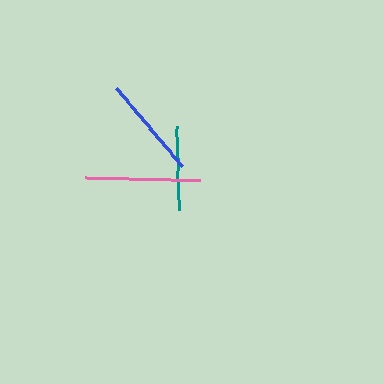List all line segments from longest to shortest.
From longest to shortest: pink, blue, teal.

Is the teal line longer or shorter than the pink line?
The pink line is longer than the teal line.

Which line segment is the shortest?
The teal line is the shortest at approximately 85 pixels.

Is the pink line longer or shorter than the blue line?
The pink line is longer than the blue line.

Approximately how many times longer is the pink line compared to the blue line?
The pink line is approximately 1.1 times the length of the blue line.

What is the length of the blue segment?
The blue segment is approximately 101 pixels long.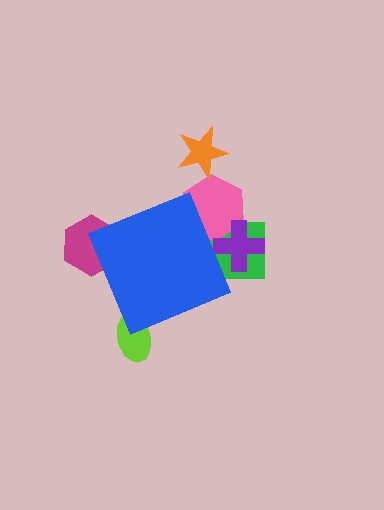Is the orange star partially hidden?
No, the orange star is fully visible.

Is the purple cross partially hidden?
Yes, the purple cross is partially hidden behind the blue diamond.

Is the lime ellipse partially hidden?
Yes, the lime ellipse is partially hidden behind the blue diamond.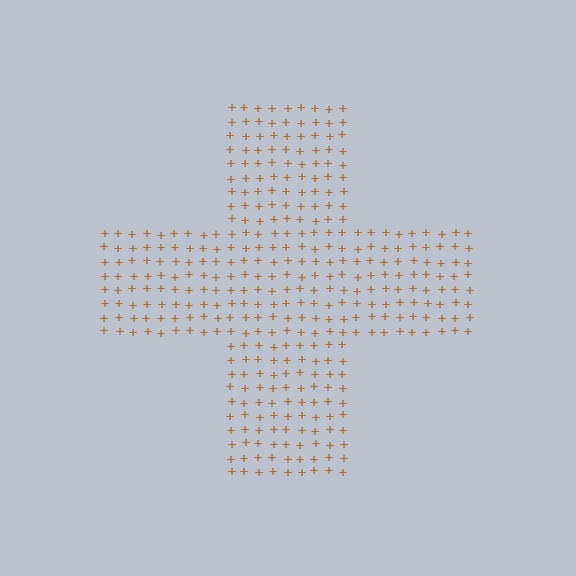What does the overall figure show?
The overall figure shows a cross.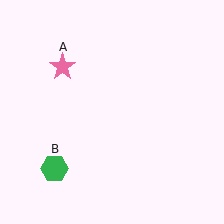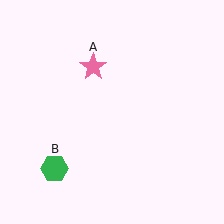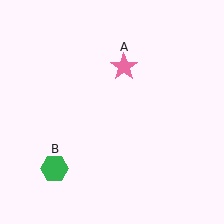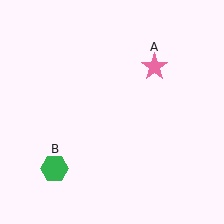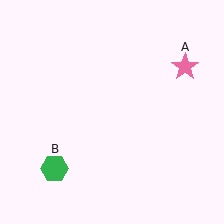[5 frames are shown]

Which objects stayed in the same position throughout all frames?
Green hexagon (object B) remained stationary.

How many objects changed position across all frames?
1 object changed position: pink star (object A).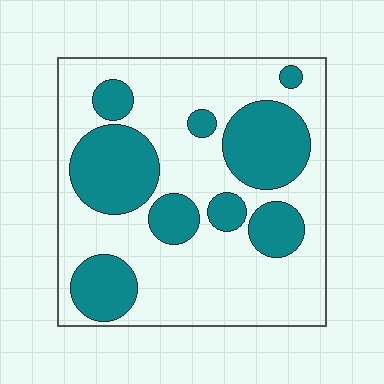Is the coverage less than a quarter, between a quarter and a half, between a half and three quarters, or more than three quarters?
Between a quarter and a half.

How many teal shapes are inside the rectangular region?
9.